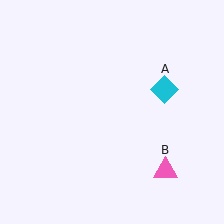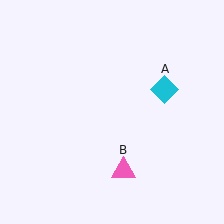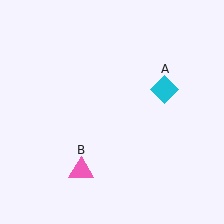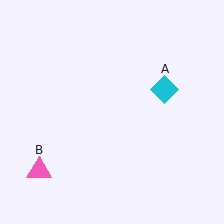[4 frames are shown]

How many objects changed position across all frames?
1 object changed position: pink triangle (object B).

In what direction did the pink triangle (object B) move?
The pink triangle (object B) moved left.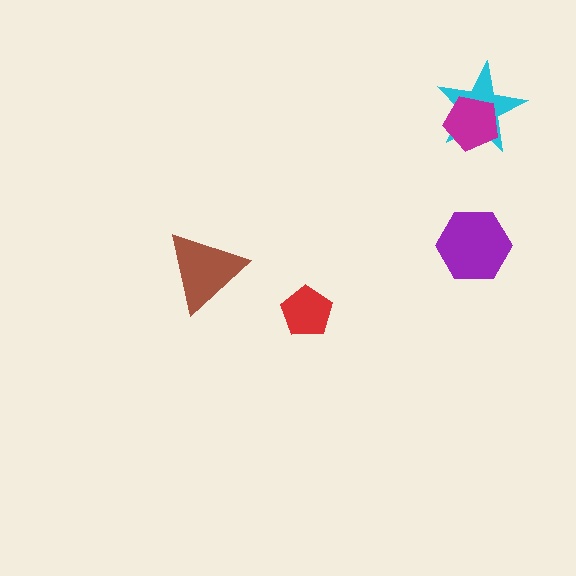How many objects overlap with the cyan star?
1 object overlaps with the cyan star.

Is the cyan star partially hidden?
Yes, it is partially covered by another shape.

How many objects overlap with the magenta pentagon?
1 object overlaps with the magenta pentagon.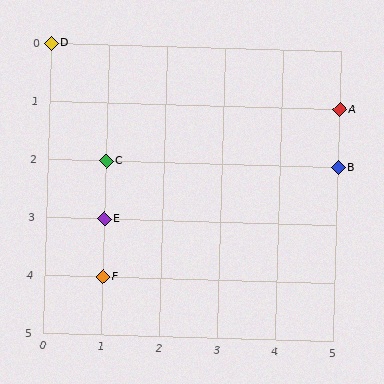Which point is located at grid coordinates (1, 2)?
Point C is at (1, 2).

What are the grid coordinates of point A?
Point A is at grid coordinates (5, 1).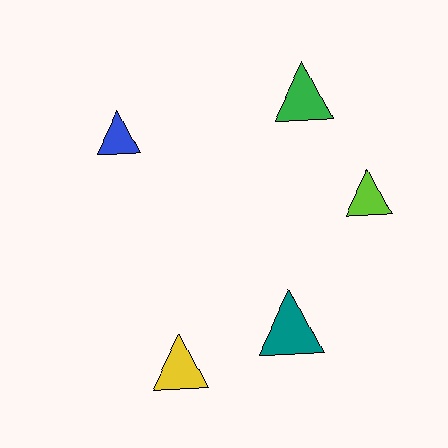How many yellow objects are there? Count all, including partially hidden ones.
There is 1 yellow object.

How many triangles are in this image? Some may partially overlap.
There are 5 triangles.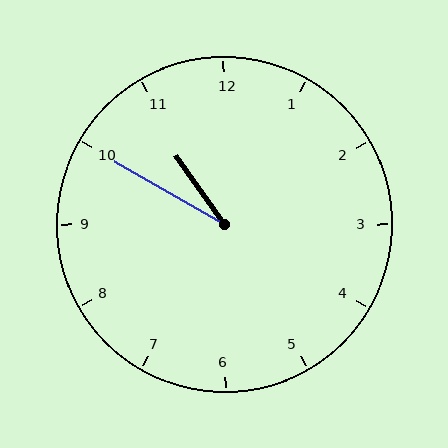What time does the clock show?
10:50.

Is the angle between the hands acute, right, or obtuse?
It is acute.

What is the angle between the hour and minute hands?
Approximately 25 degrees.